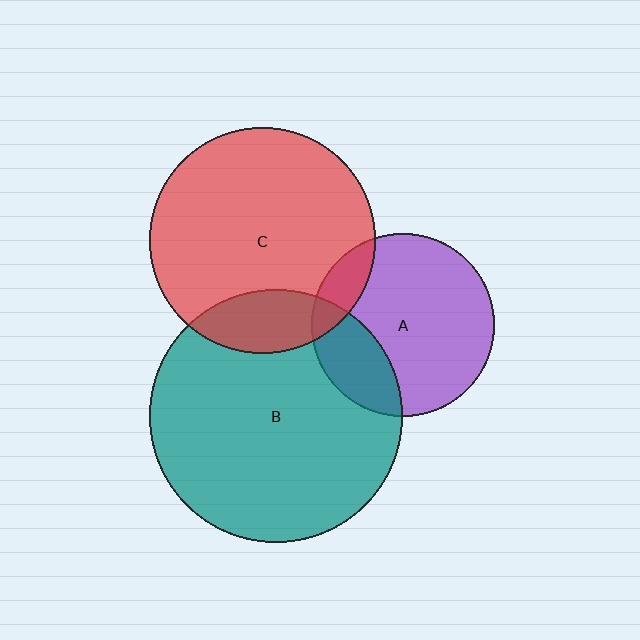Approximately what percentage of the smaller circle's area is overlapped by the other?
Approximately 20%.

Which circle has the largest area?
Circle B (teal).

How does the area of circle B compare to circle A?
Approximately 1.9 times.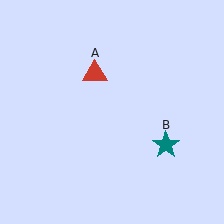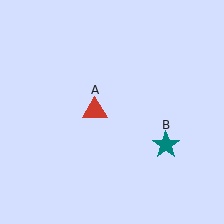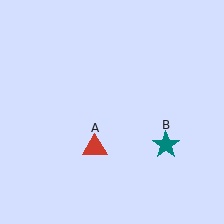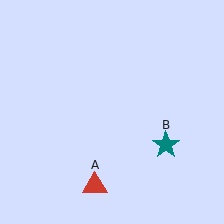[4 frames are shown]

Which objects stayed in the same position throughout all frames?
Teal star (object B) remained stationary.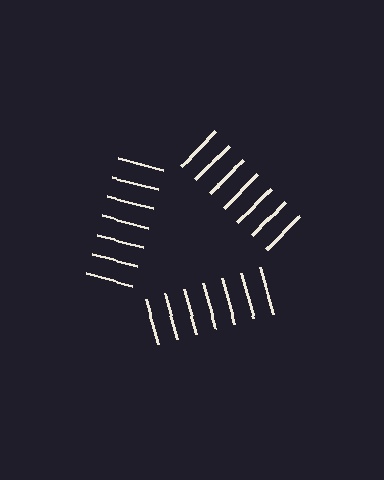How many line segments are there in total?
21 — 7 along each of the 3 edges.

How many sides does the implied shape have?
3 sides — the line-ends trace a triangle.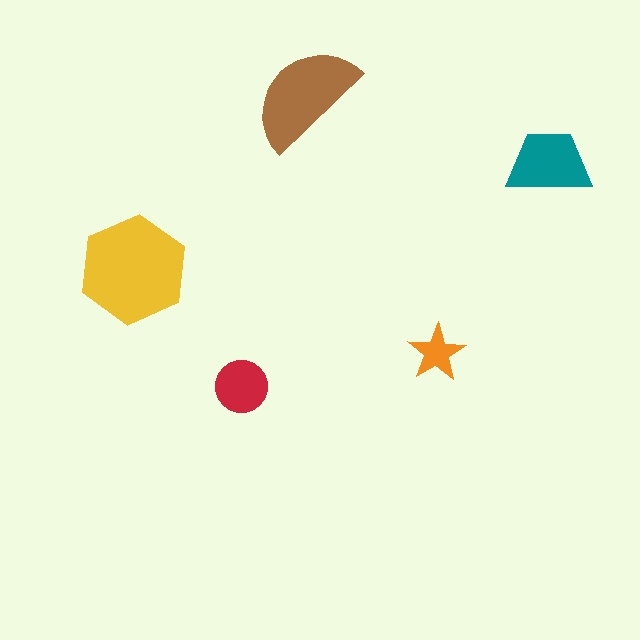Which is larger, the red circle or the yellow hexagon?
The yellow hexagon.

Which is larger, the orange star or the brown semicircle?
The brown semicircle.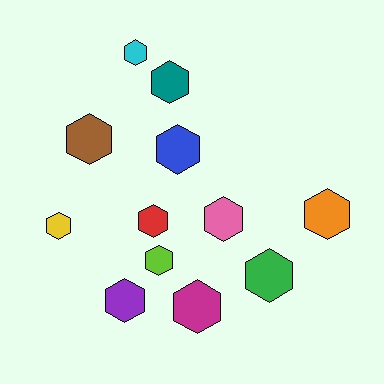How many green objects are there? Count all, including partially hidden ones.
There is 1 green object.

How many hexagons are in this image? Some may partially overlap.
There are 12 hexagons.